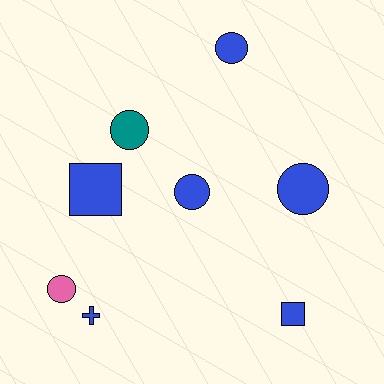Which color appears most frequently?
Blue, with 6 objects.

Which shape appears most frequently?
Circle, with 5 objects.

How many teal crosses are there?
There are no teal crosses.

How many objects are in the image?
There are 8 objects.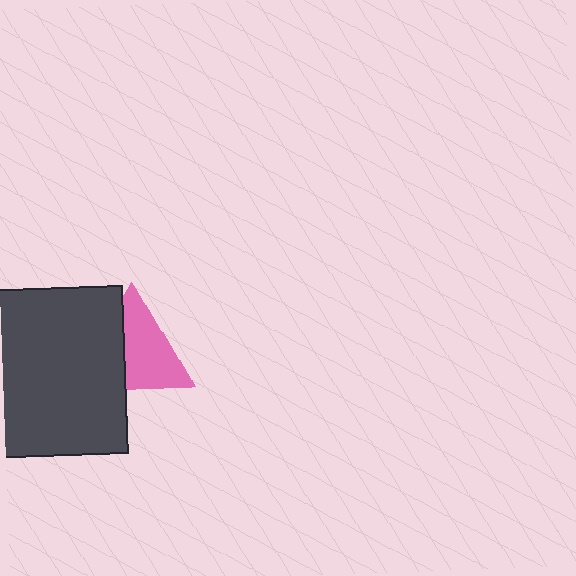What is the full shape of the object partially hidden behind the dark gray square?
The partially hidden object is a pink triangle.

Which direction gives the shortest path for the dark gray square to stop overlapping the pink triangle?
Moving left gives the shortest separation.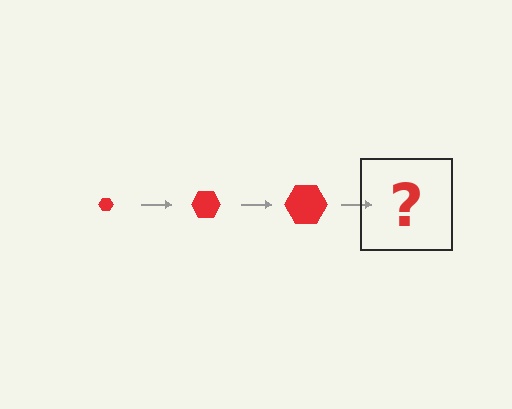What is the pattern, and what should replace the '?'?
The pattern is that the hexagon gets progressively larger each step. The '?' should be a red hexagon, larger than the previous one.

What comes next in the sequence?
The next element should be a red hexagon, larger than the previous one.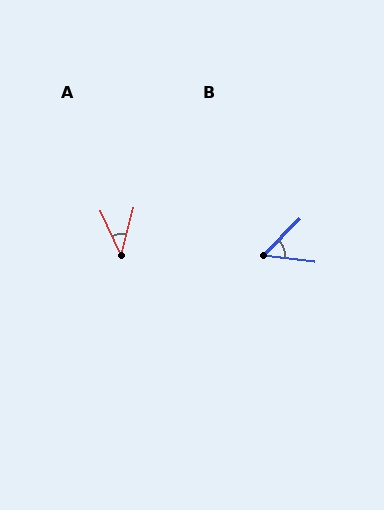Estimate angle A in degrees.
Approximately 40 degrees.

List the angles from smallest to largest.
A (40°), B (52°).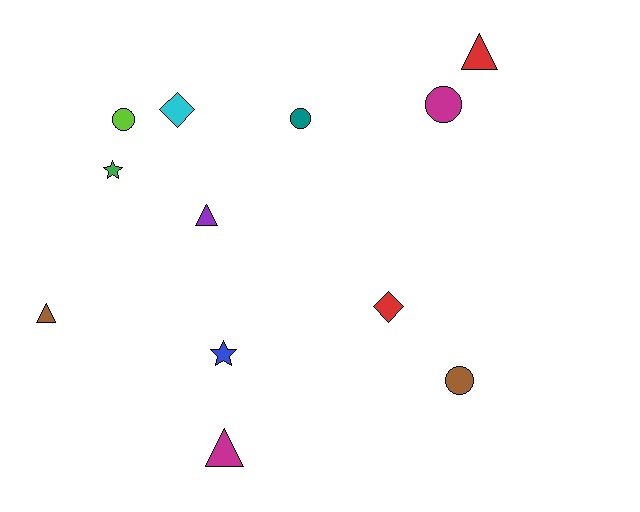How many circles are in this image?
There are 4 circles.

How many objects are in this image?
There are 12 objects.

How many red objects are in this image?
There are 2 red objects.